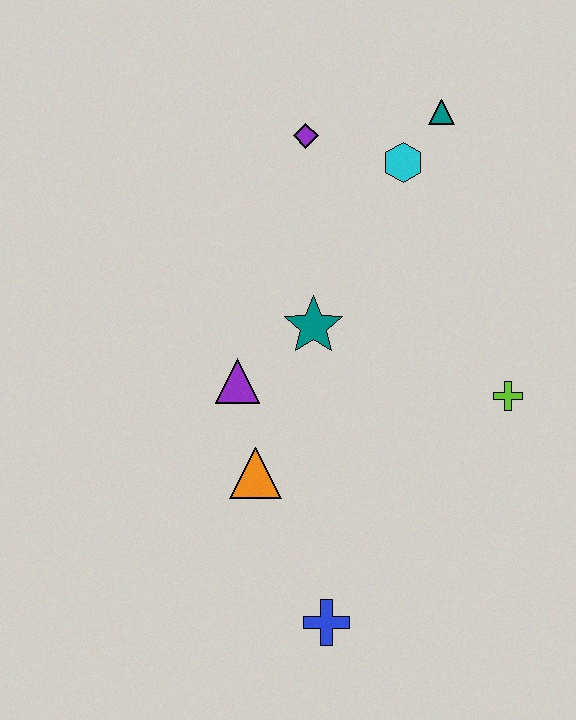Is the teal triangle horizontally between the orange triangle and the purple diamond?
No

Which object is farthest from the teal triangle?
The blue cross is farthest from the teal triangle.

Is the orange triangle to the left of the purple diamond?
Yes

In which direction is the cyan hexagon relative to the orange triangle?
The cyan hexagon is above the orange triangle.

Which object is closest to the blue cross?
The orange triangle is closest to the blue cross.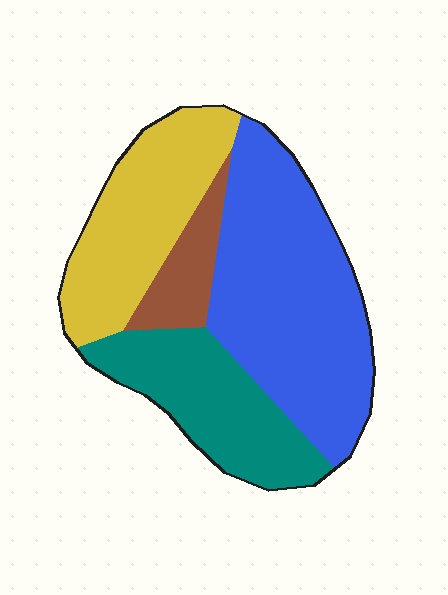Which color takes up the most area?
Blue, at roughly 45%.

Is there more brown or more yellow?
Yellow.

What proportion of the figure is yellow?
Yellow takes up about one quarter (1/4) of the figure.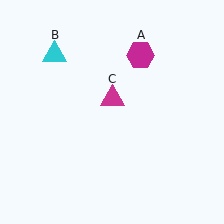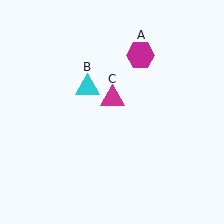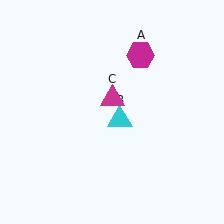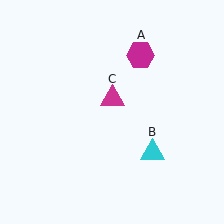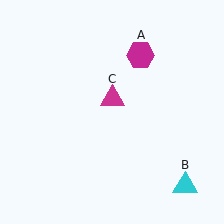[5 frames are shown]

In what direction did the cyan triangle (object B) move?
The cyan triangle (object B) moved down and to the right.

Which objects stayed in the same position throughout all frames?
Magenta hexagon (object A) and magenta triangle (object C) remained stationary.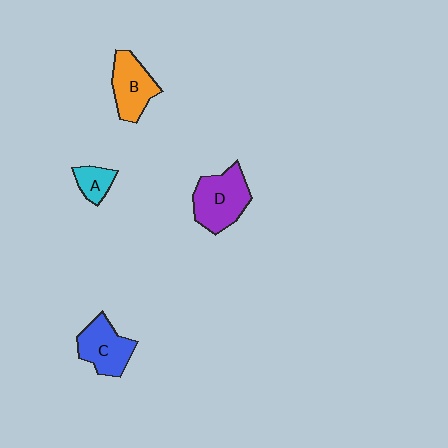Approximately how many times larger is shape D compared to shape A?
Approximately 2.5 times.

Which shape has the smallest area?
Shape A (cyan).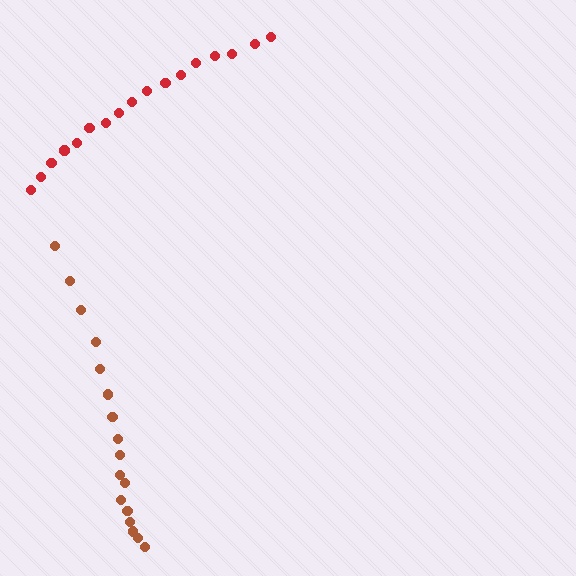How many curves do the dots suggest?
There are 2 distinct paths.